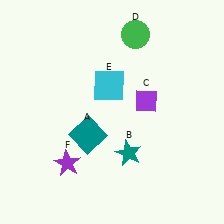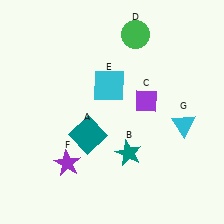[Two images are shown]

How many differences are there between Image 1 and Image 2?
There is 1 difference between the two images.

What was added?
A cyan triangle (G) was added in Image 2.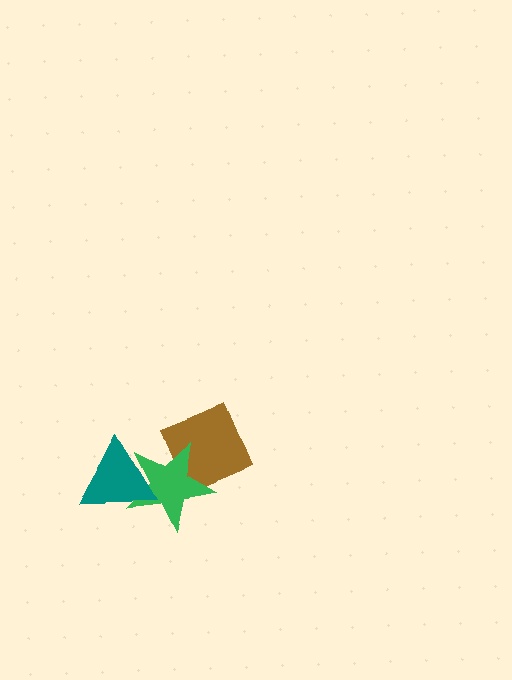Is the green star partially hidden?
Yes, it is partially covered by another shape.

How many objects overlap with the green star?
2 objects overlap with the green star.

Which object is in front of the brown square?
The green star is in front of the brown square.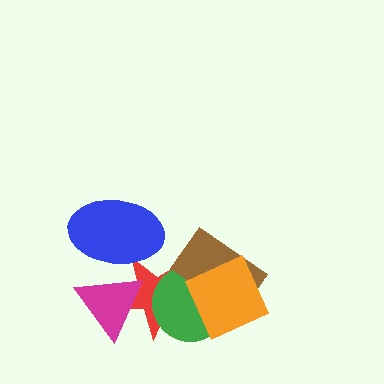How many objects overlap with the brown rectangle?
3 objects overlap with the brown rectangle.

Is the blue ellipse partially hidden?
Yes, it is partially covered by another shape.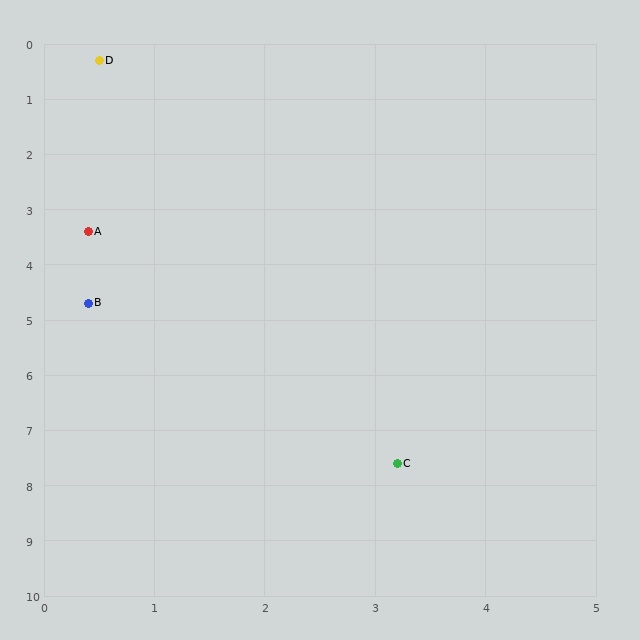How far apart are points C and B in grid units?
Points C and B are about 4.0 grid units apart.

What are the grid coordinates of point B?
Point B is at approximately (0.4, 4.7).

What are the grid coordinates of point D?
Point D is at approximately (0.5, 0.3).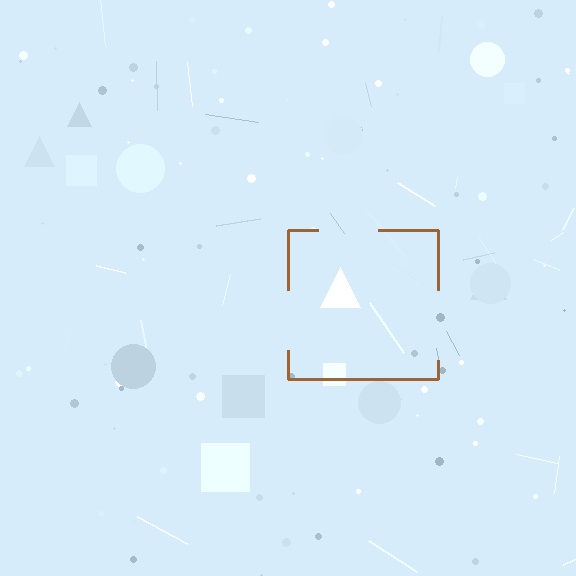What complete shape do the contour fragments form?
The contour fragments form a square.